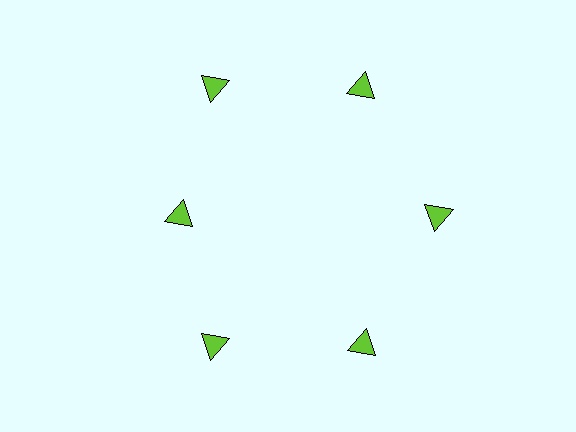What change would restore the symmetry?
The symmetry would be restored by moving it outward, back onto the ring so that all 6 triangles sit at equal angles and equal distance from the center.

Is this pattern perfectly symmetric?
No. The 6 lime triangles are arranged in a ring, but one element near the 9 o'clock position is pulled inward toward the center, breaking the 6-fold rotational symmetry.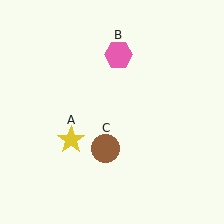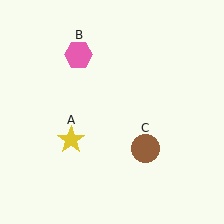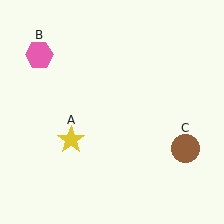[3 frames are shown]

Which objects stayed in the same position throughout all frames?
Yellow star (object A) remained stationary.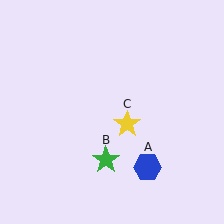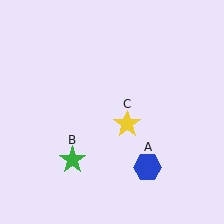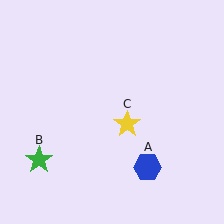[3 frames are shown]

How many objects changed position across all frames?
1 object changed position: green star (object B).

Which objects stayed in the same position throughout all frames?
Blue hexagon (object A) and yellow star (object C) remained stationary.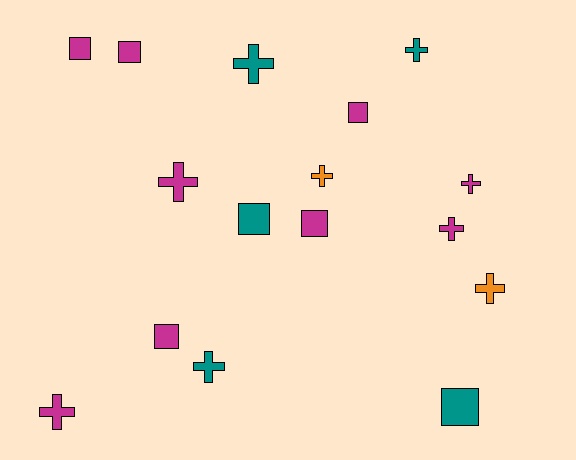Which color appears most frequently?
Magenta, with 9 objects.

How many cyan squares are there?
There are no cyan squares.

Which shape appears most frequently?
Cross, with 9 objects.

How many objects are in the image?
There are 16 objects.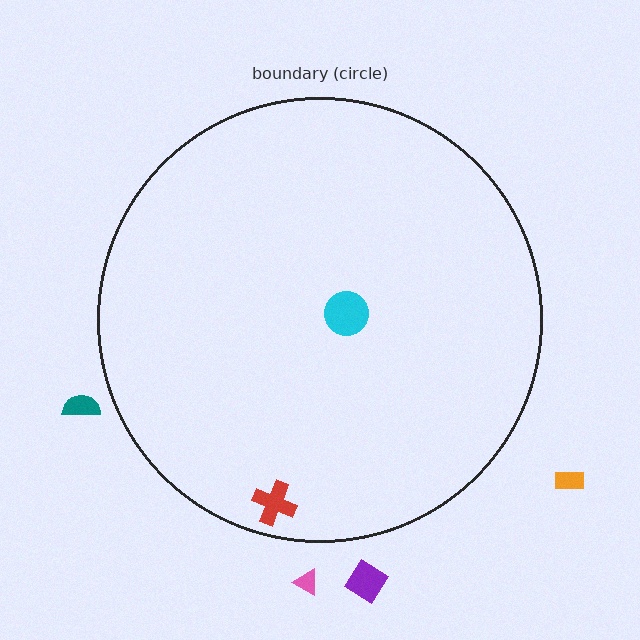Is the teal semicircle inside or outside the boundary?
Outside.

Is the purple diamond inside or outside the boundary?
Outside.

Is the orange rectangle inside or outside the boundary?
Outside.